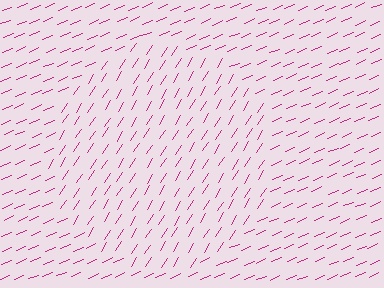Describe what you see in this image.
The image is filled with small magenta line segments. A circle region in the image has lines oriented differently from the surrounding lines, creating a visible texture boundary.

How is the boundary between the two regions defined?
The boundary is defined purely by a change in line orientation (approximately 35 degrees difference). All lines are the same color and thickness.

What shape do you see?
I see a circle.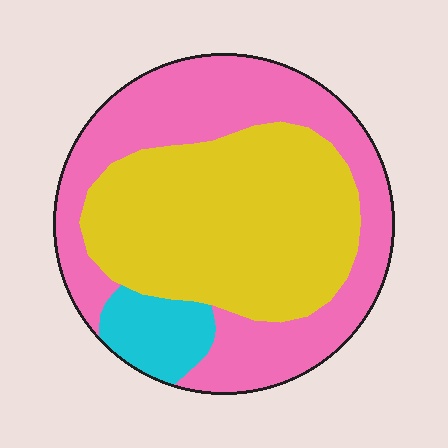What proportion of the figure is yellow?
Yellow covers roughly 45% of the figure.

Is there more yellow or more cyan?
Yellow.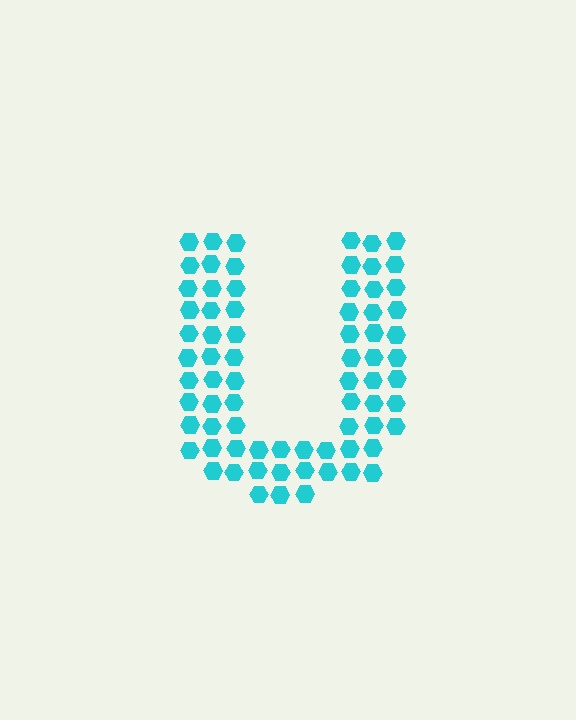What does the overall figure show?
The overall figure shows the letter U.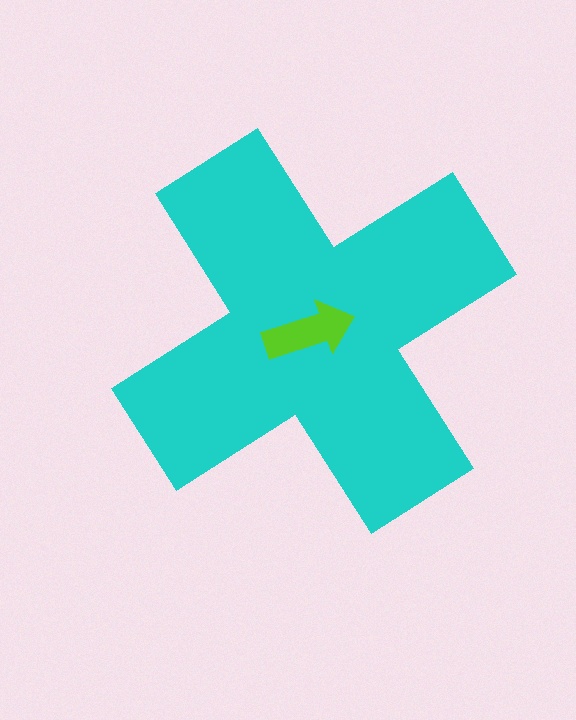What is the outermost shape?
The cyan cross.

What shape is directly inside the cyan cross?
The lime arrow.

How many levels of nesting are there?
2.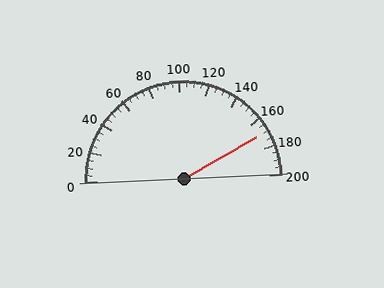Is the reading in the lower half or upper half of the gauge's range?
The reading is in the upper half of the range (0 to 200).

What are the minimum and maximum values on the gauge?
The gauge ranges from 0 to 200.